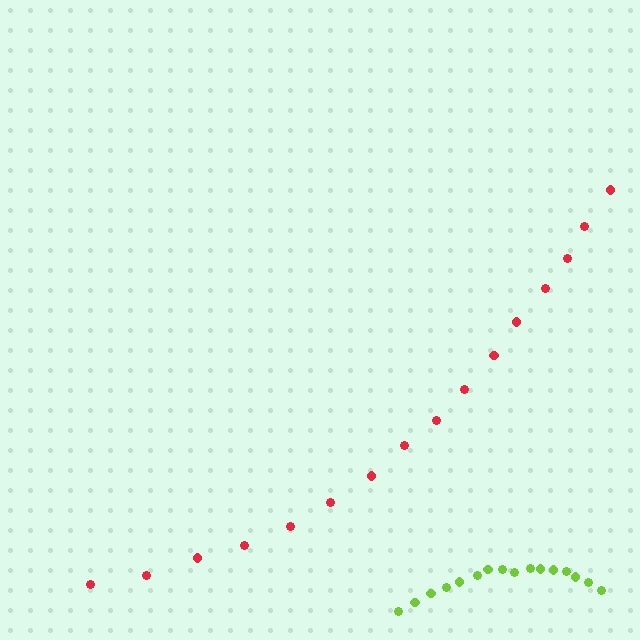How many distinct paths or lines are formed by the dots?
There are 2 distinct paths.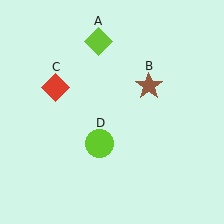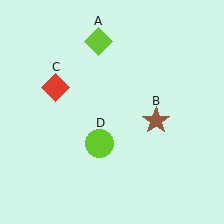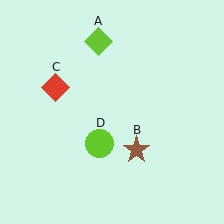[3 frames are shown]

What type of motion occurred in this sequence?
The brown star (object B) rotated clockwise around the center of the scene.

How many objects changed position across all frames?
1 object changed position: brown star (object B).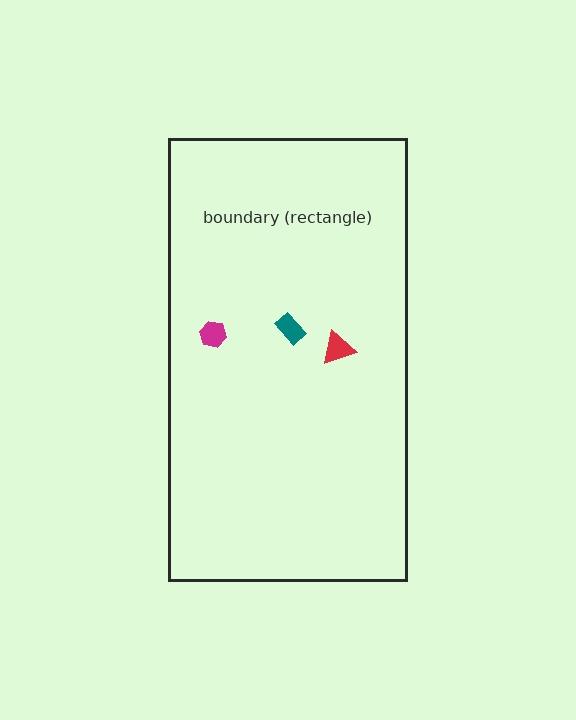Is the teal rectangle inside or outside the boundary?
Inside.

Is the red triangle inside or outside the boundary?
Inside.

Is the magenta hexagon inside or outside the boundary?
Inside.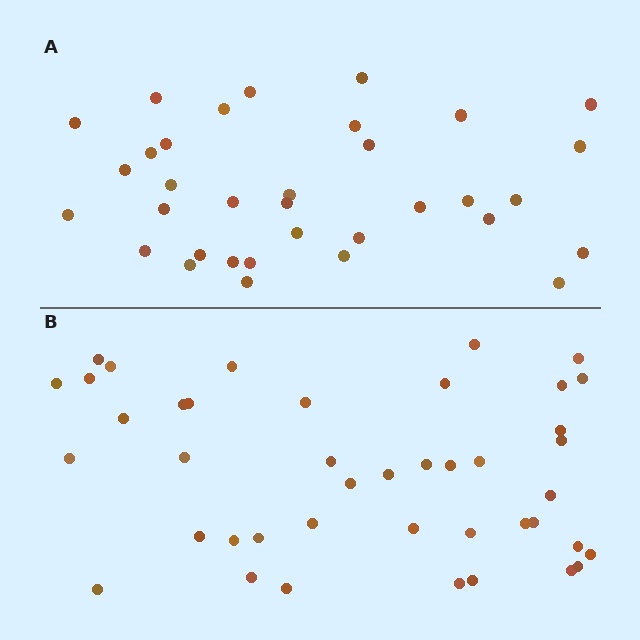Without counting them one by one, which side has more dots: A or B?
Region B (the bottom region) has more dots.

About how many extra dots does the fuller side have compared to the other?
Region B has roughly 8 or so more dots than region A.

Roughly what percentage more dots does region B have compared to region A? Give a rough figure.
About 25% more.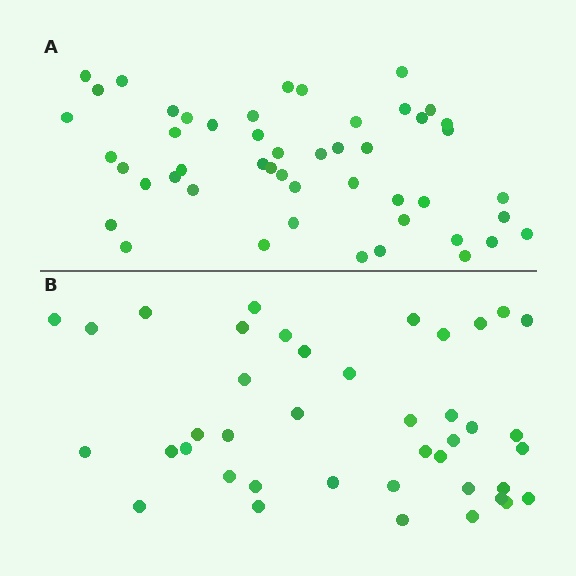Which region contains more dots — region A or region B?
Region A (the top region) has more dots.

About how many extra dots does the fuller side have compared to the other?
Region A has roughly 8 or so more dots than region B.